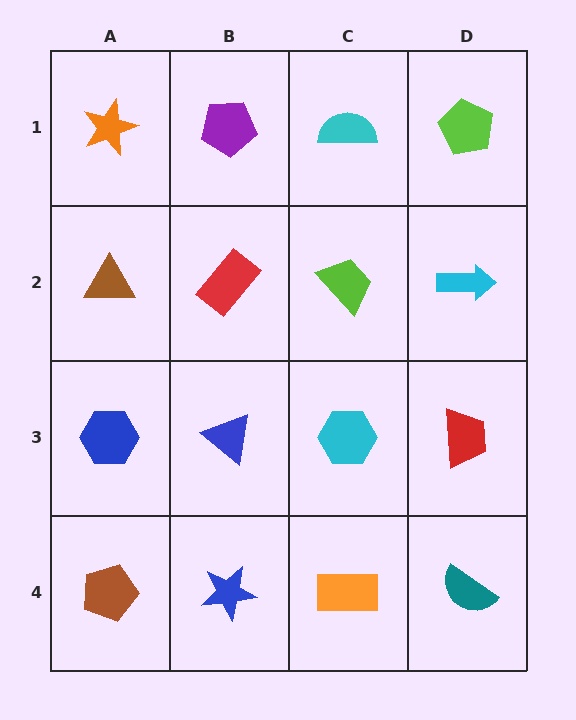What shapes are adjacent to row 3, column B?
A red rectangle (row 2, column B), a blue star (row 4, column B), a blue hexagon (row 3, column A), a cyan hexagon (row 3, column C).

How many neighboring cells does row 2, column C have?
4.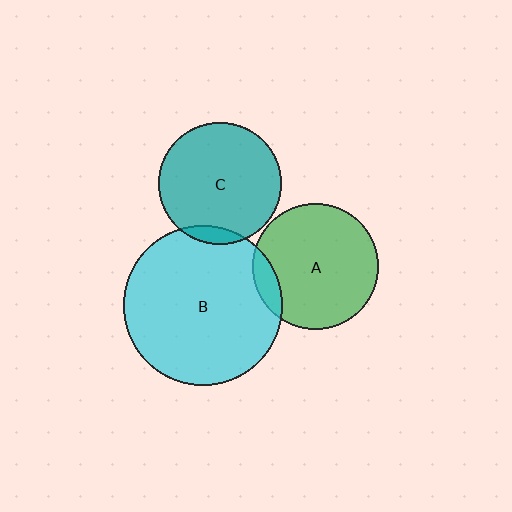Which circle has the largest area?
Circle B (cyan).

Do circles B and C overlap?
Yes.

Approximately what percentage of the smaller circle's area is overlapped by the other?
Approximately 5%.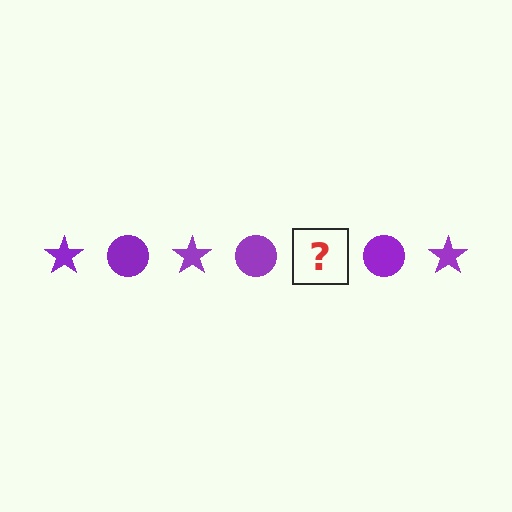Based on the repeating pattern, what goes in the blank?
The blank should be a purple star.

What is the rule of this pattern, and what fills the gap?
The rule is that the pattern cycles through star, circle shapes in purple. The gap should be filled with a purple star.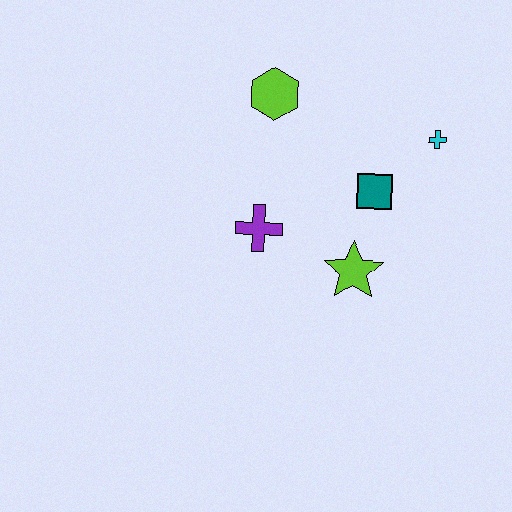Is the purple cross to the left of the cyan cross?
Yes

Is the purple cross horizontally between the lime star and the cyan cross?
No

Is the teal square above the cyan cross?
No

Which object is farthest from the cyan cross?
The purple cross is farthest from the cyan cross.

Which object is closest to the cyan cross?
The teal square is closest to the cyan cross.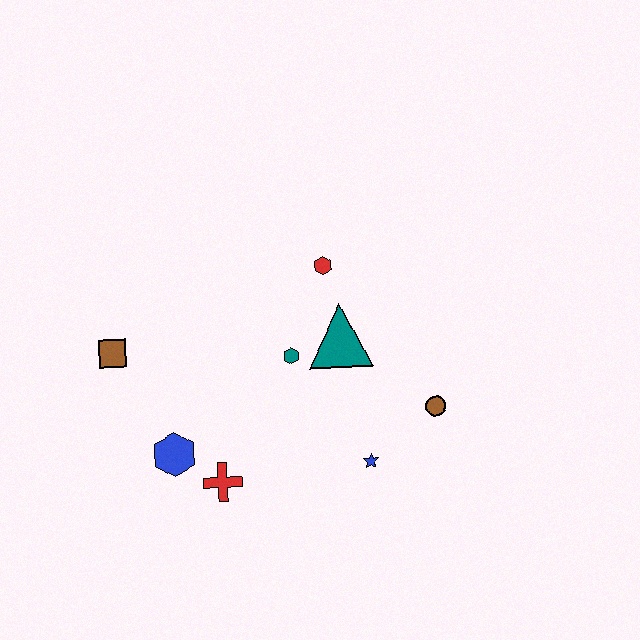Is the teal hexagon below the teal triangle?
Yes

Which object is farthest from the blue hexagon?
The brown circle is farthest from the blue hexagon.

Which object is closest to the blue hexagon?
The red cross is closest to the blue hexagon.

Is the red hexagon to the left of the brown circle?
Yes